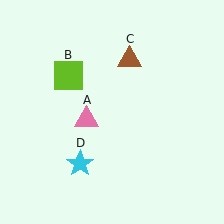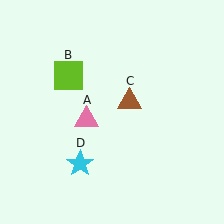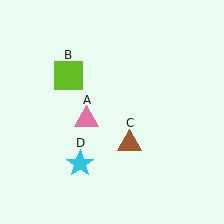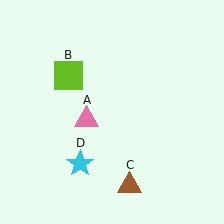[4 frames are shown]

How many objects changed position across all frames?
1 object changed position: brown triangle (object C).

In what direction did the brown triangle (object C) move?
The brown triangle (object C) moved down.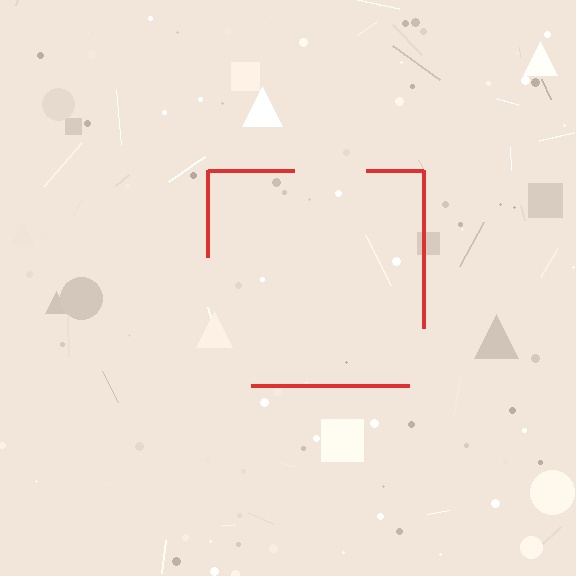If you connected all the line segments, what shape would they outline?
They would outline a square.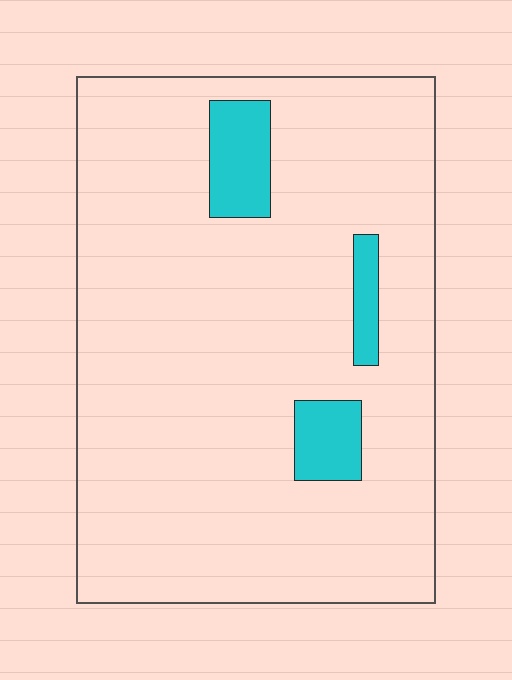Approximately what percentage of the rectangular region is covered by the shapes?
Approximately 10%.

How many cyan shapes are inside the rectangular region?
3.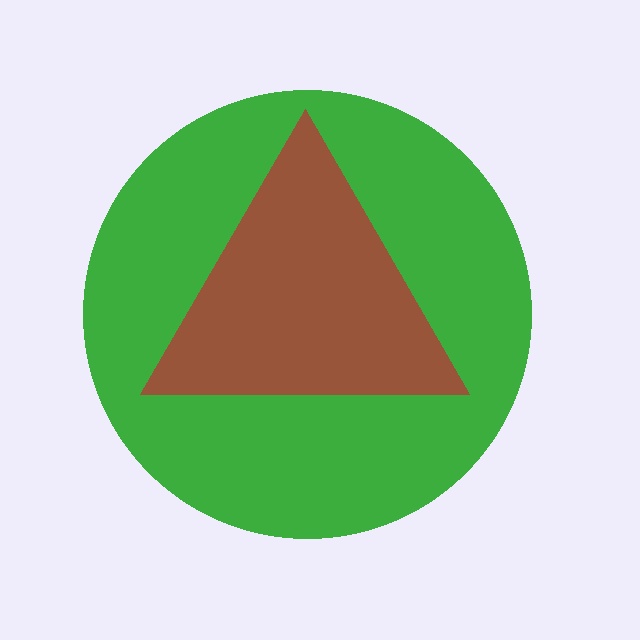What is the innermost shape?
The brown triangle.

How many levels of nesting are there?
2.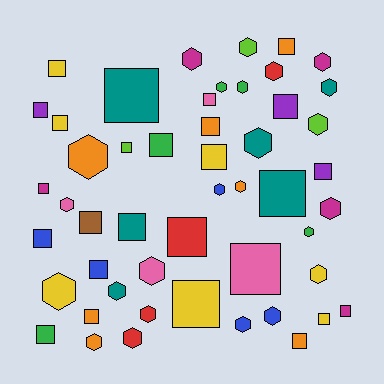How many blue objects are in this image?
There are 5 blue objects.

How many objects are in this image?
There are 50 objects.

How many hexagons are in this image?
There are 24 hexagons.